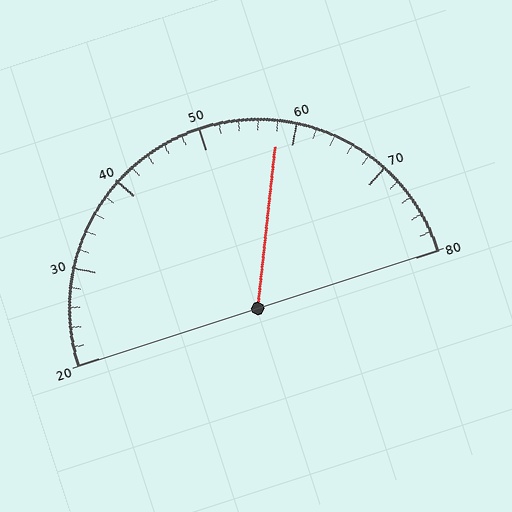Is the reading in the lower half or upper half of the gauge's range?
The reading is in the upper half of the range (20 to 80).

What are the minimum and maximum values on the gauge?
The gauge ranges from 20 to 80.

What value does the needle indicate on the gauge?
The needle indicates approximately 58.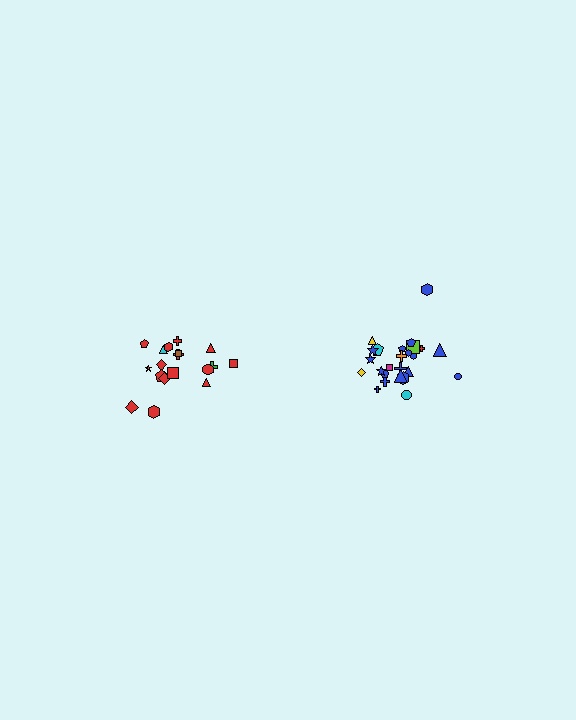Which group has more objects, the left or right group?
The right group.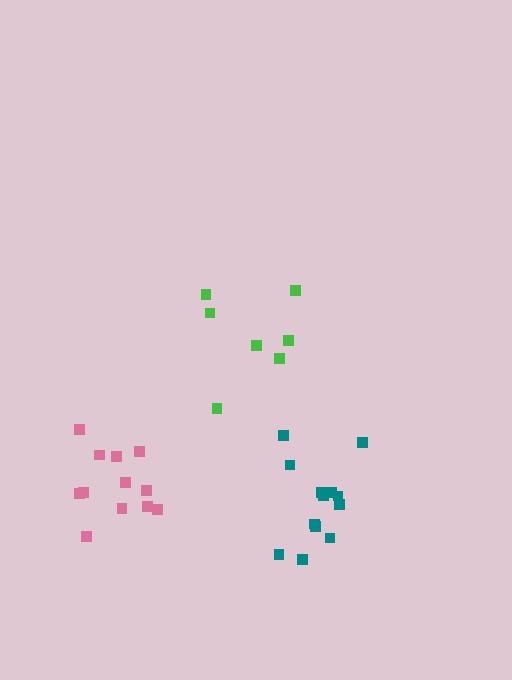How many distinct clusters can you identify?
There are 3 distinct clusters.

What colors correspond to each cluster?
The clusters are colored: teal, green, pink.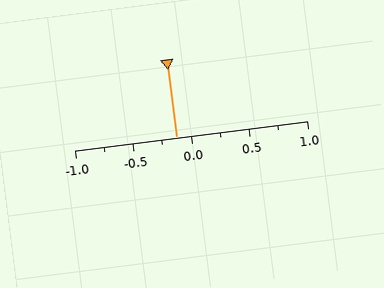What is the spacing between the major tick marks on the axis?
The major ticks are spaced 0.5 apart.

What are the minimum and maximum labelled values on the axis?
The axis runs from -1.0 to 1.0.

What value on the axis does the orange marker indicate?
The marker indicates approximately -0.12.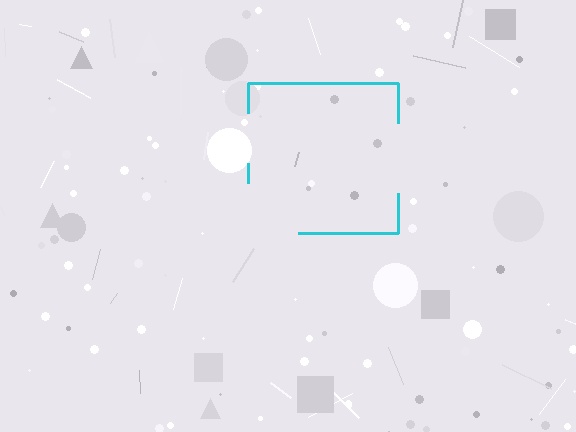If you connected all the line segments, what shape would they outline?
They would outline a square.